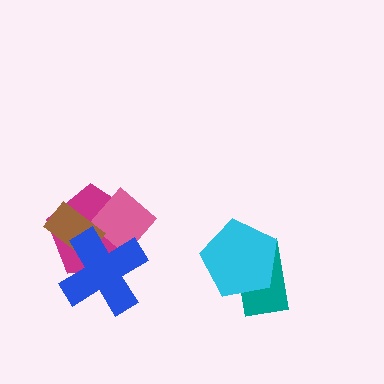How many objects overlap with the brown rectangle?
3 objects overlap with the brown rectangle.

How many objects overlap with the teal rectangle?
1 object overlaps with the teal rectangle.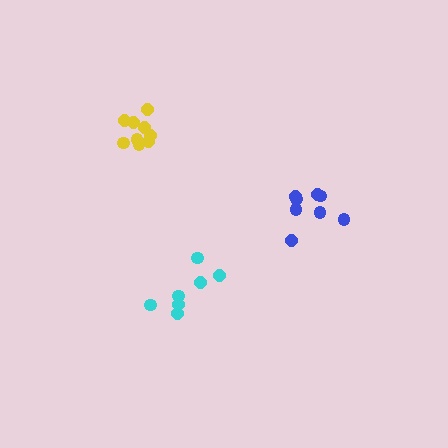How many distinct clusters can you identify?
There are 3 distinct clusters.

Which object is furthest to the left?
The yellow cluster is leftmost.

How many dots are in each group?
Group 1: 7 dots, Group 2: 8 dots, Group 3: 9 dots (24 total).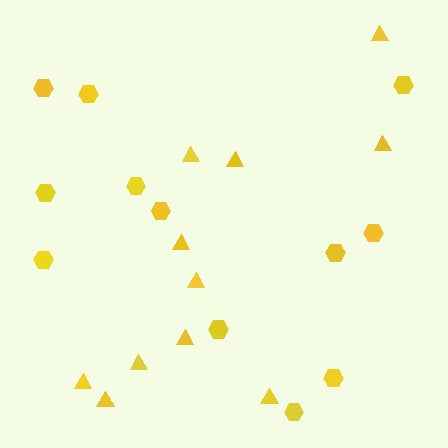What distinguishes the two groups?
There are 2 groups: one group of triangles (11) and one group of hexagons (12).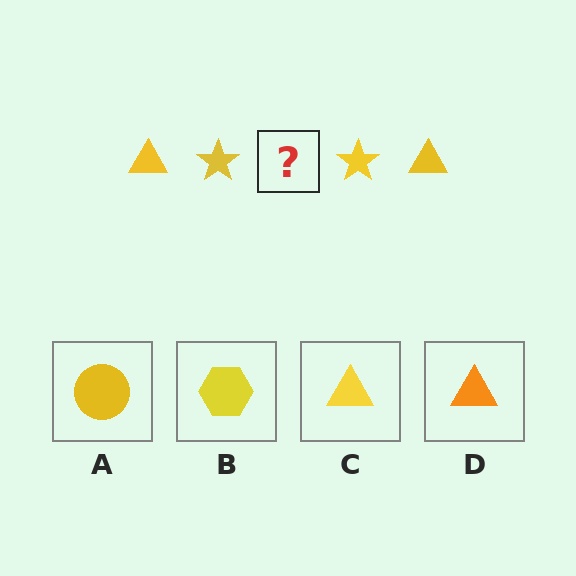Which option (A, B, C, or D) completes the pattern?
C.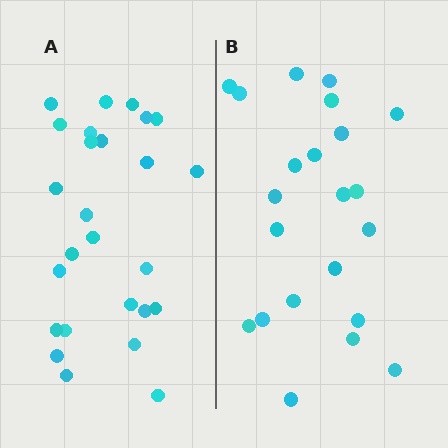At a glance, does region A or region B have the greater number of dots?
Region A (the left region) has more dots.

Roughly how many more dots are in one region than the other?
Region A has about 4 more dots than region B.